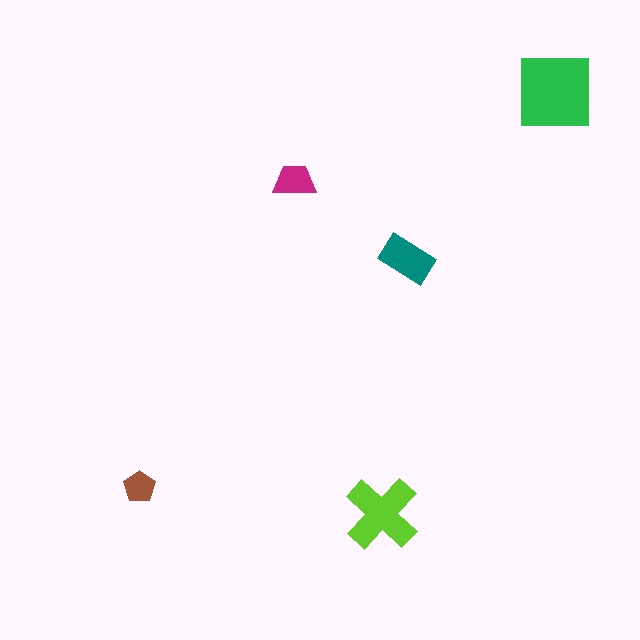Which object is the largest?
The green square.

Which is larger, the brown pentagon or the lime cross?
The lime cross.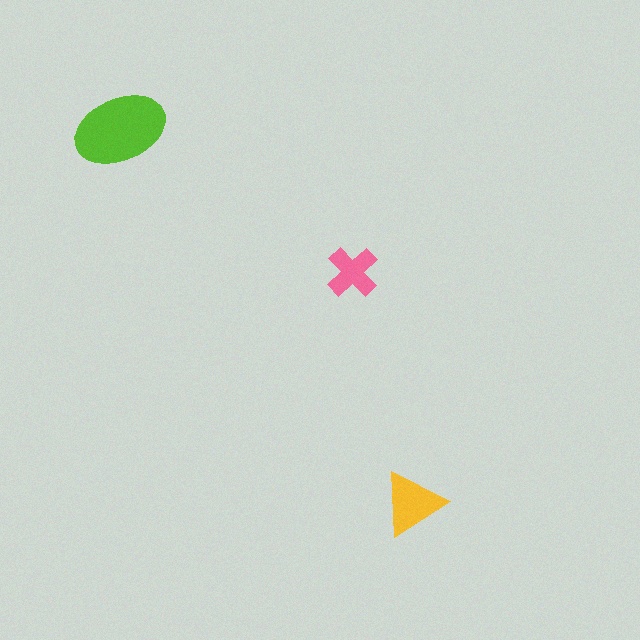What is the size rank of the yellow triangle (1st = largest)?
2nd.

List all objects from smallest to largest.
The pink cross, the yellow triangle, the lime ellipse.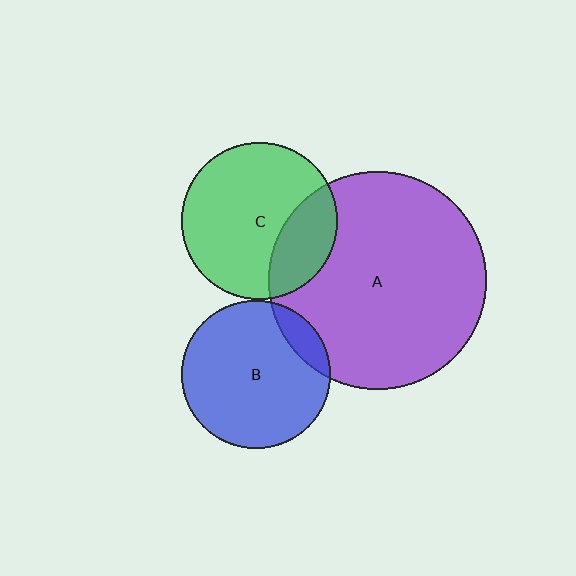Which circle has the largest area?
Circle A (purple).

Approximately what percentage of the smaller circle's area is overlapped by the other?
Approximately 25%.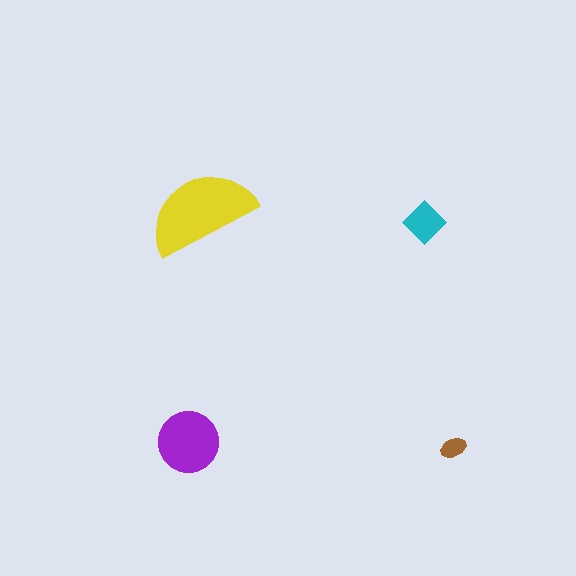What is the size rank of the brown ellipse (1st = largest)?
4th.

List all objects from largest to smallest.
The yellow semicircle, the purple circle, the cyan diamond, the brown ellipse.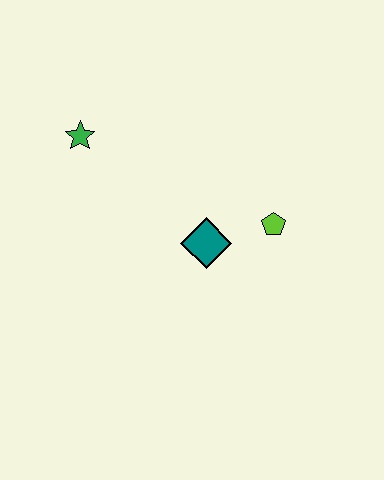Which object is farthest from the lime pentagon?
The green star is farthest from the lime pentagon.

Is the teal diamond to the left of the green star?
No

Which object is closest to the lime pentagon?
The teal diamond is closest to the lime pentagon.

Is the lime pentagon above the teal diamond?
Yes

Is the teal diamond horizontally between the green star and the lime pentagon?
Yes